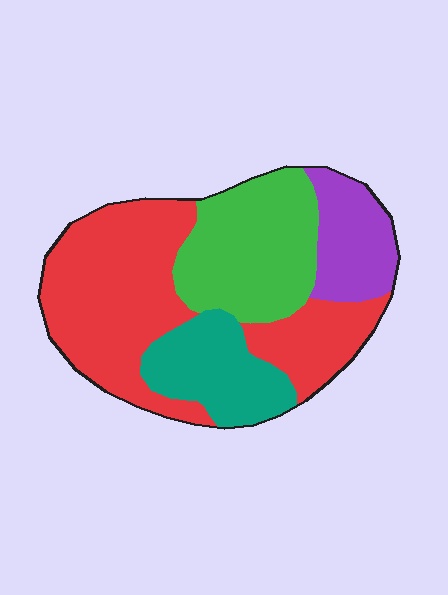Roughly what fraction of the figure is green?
Green takes up about one quarter (1/4) of the figure.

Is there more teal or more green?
Green.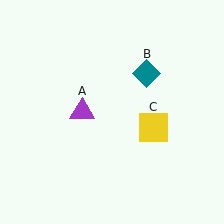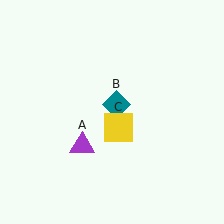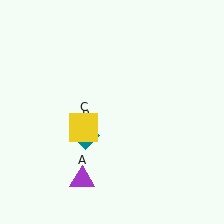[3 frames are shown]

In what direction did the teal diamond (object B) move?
The teal diamond (object B) moved down and to the left.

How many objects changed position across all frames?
3 objects changed position: purple triangle (object A), teal diamond (object B), yellow square (object C).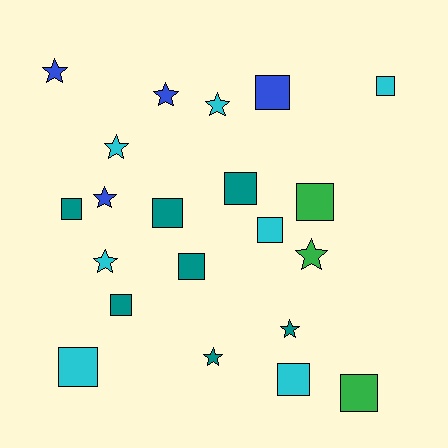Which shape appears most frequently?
Square, with 12 objects.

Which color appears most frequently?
Cyan, with 7 objects.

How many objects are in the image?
There are 21 objects.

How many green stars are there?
There is 1 green star.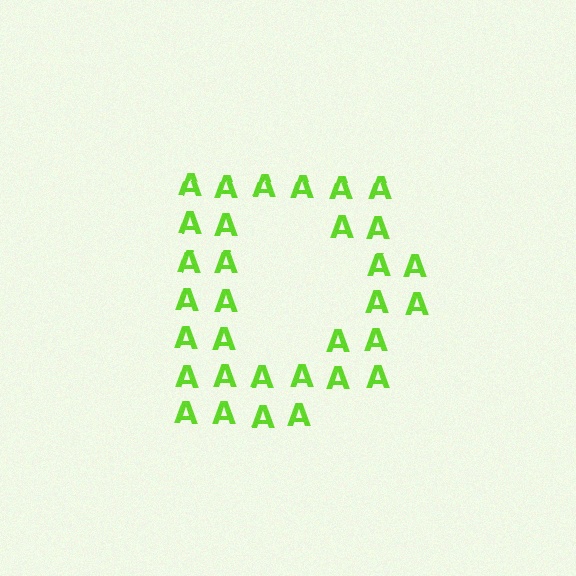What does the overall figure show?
The overall figure shows the letter D.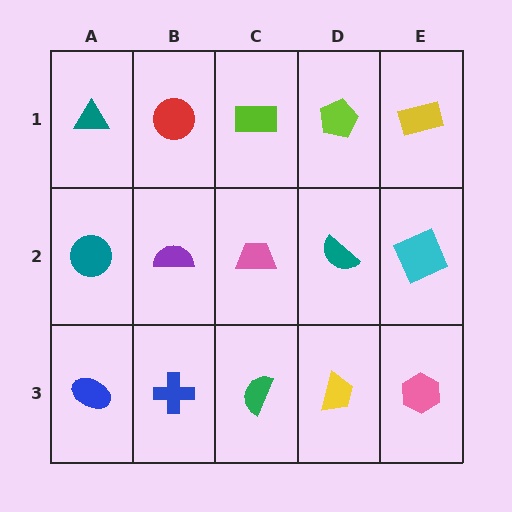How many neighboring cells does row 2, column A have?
3.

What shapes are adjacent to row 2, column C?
A lime rectangle (row 1, column C), a green semicircle (row 3, column C), a purple semicircle (row 2, column B), a teal semicircle (row 2, column D).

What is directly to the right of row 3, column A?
A blue cross.